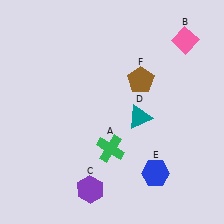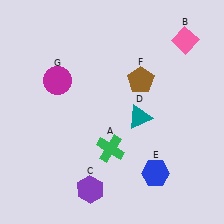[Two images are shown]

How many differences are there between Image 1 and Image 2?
There is 1 difference between the two images.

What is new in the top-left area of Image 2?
A magenta circle (G) was added in the top-left area of Image 2.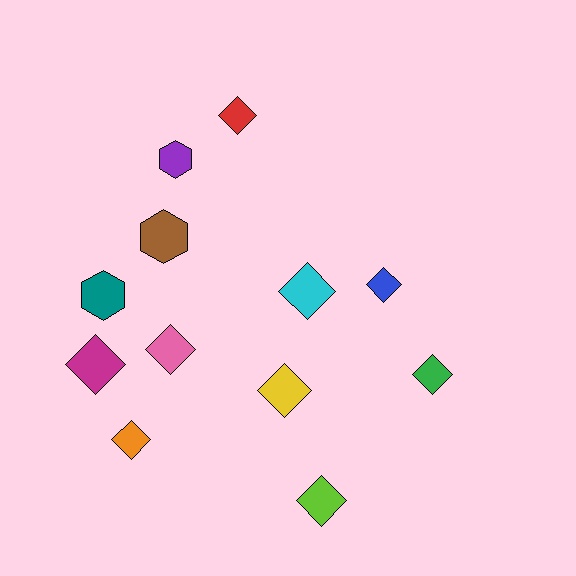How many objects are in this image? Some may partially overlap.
There are 12 objects.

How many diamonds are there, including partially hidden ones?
There are 9 diamonds.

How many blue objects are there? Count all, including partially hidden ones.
There is 1 blue object.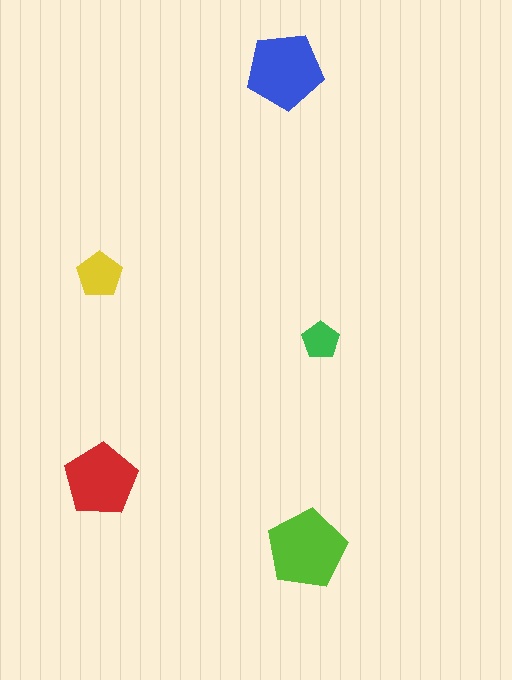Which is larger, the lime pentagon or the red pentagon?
The lime one.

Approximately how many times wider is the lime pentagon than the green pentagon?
About 2 times wider.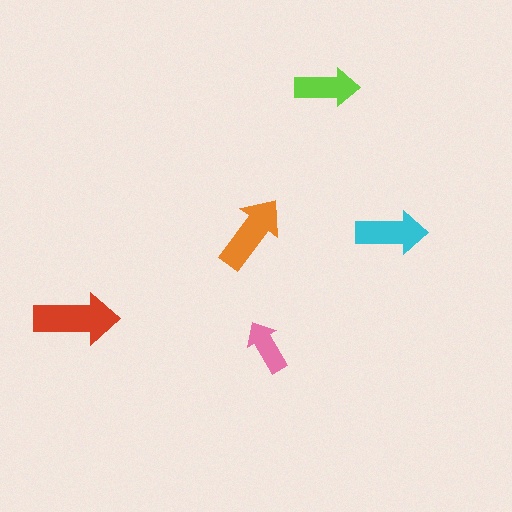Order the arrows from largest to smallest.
the red one, the orange one, the cyan one, the lime one, the pink one.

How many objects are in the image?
There are 5 objects in the image.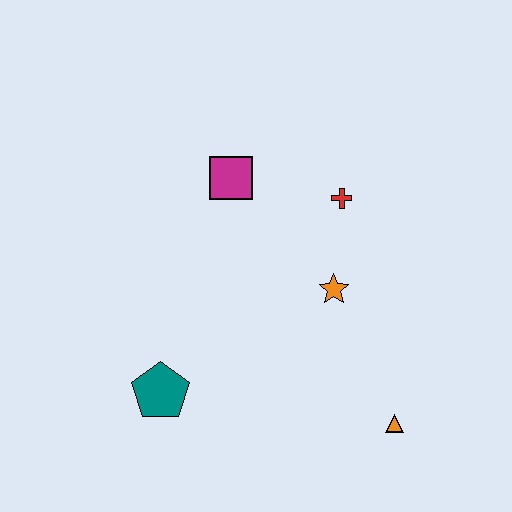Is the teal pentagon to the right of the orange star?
No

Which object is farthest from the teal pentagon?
The red cross is farthest from the teal pentagon.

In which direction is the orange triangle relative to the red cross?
The orange triangle is below the red cross.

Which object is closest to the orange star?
The red cross is closest to the orange star.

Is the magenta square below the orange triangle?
No